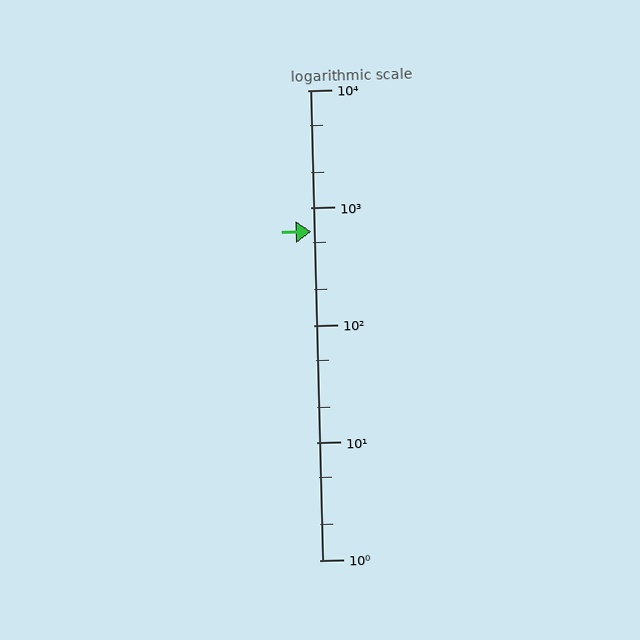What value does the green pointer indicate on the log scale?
The pointer indicates approximately 630.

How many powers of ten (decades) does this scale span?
The scale spans 4 decades, from 1 to 10000.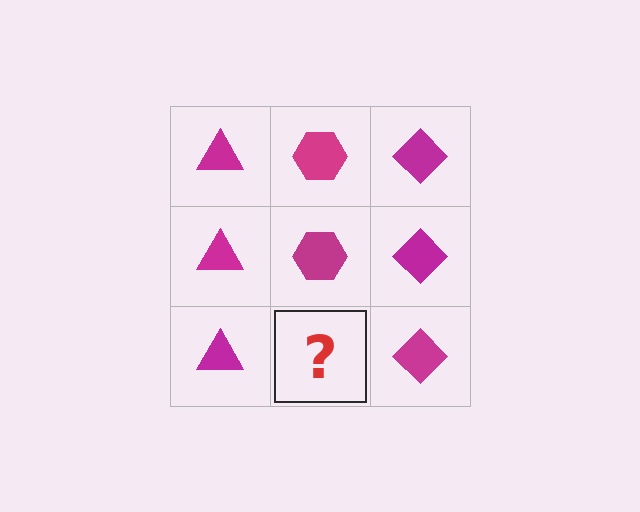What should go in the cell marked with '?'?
The missing cell should contain a magenta hexagon.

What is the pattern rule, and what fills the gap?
The rule is that each column has a consistent shape. The gap should be filled with a magenta hexagon.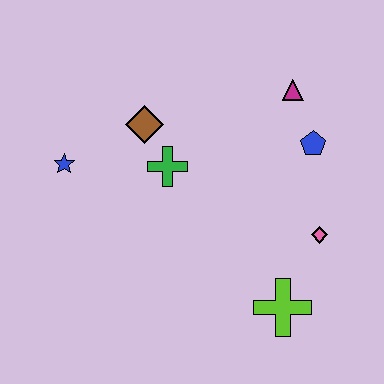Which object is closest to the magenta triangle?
The blue pentagon is closest to the magenta triangle.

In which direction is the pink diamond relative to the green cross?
The pink diamond is to the right of the green cross.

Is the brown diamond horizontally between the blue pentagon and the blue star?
Yes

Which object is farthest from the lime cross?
The blue star is farthest from the lime cross.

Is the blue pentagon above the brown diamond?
No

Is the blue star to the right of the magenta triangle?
No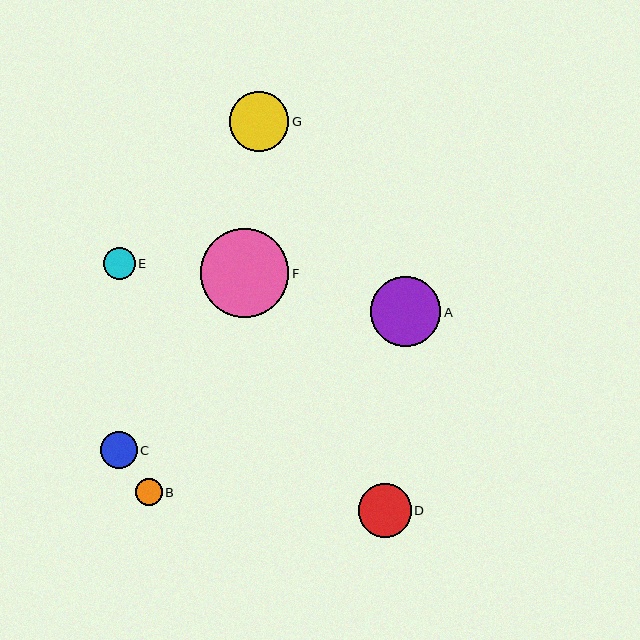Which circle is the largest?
Circle F is the largest with a size of approximately 88 pixels.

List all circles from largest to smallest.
From largest to smallest: F, A, G, D, C, E, B.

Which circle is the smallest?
Circle B is the smallest with a size of approximately 27 pixels.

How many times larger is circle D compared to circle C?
Circle D is approximately 1.4 times the size of circle C.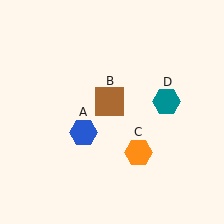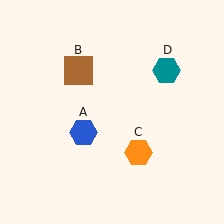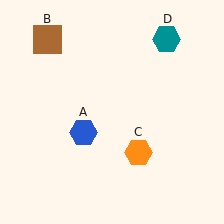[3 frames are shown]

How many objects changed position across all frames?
2 objects changed position: brown square (object B), teal hexagon (object D).